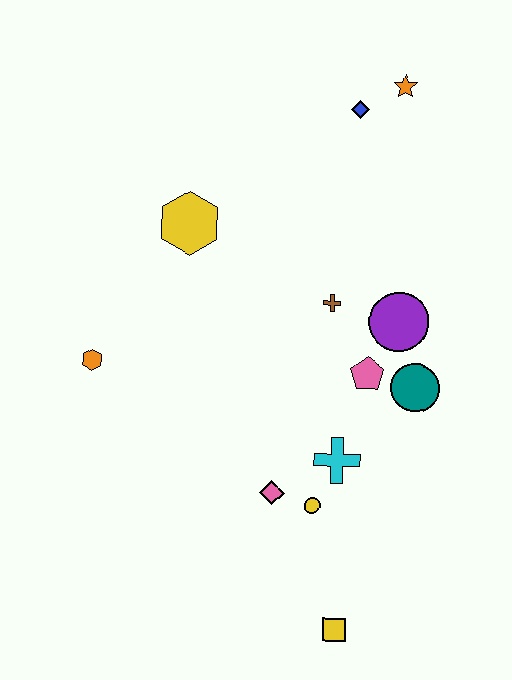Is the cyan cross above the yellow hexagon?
No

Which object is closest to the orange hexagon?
The yellow hexagon is closest to the orange hexagon.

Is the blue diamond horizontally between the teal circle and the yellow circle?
Yes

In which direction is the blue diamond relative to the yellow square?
The blue diamond is above the yellow square.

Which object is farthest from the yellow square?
The orange star is farthest from the yellow square.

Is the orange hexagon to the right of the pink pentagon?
No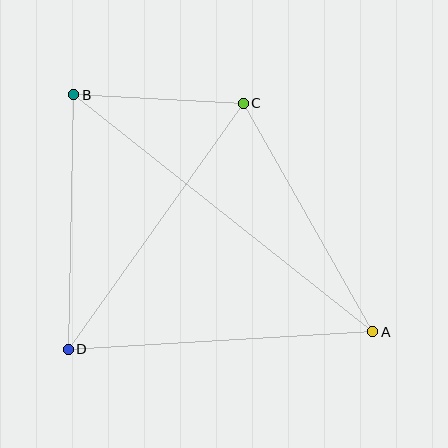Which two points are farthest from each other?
Points A and B are farthest from each other.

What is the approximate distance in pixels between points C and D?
The distance between C and D is approximately 302 pixels.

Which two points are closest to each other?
Points B and C are closest to each other.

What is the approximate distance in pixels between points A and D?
The distance between A and D is approximately 305 pixels.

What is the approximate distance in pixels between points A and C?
The distance between A and C is approximately 262 pixels.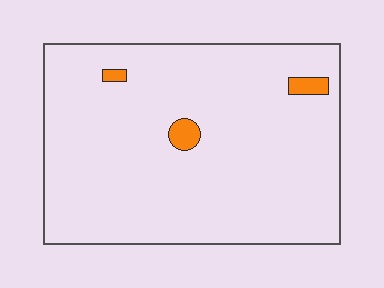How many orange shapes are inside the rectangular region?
3.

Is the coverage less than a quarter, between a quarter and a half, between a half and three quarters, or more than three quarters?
Less than a quarter.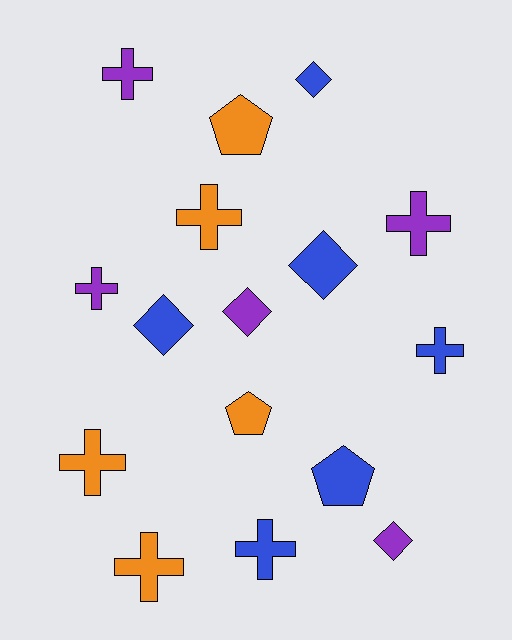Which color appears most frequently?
Blue, with 6 objects.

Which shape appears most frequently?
Cross, with 8 objects.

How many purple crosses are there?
There are 3 purple crosses.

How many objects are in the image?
There are 16 objects.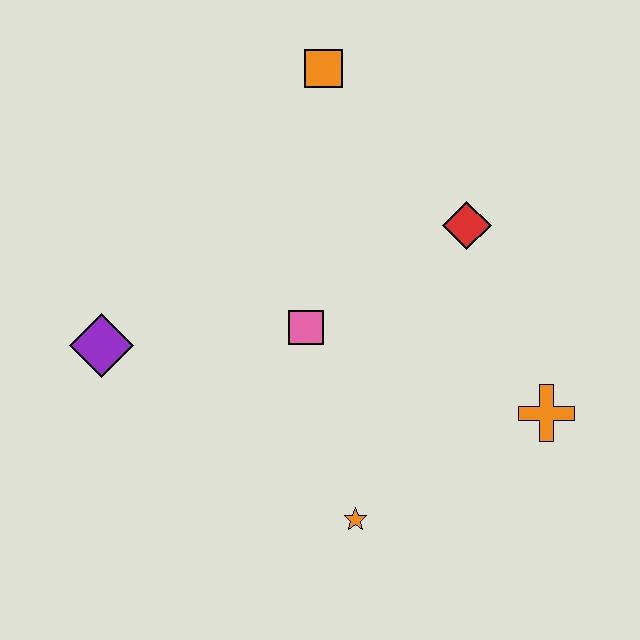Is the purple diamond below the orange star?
No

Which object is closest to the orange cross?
The red diamond is closest to the orange cross.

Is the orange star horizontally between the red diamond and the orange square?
Yes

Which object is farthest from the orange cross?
The purple diamond is farthest from the orange cross.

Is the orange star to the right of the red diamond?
No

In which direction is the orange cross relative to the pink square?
The orange cross is to the right of the pink square.